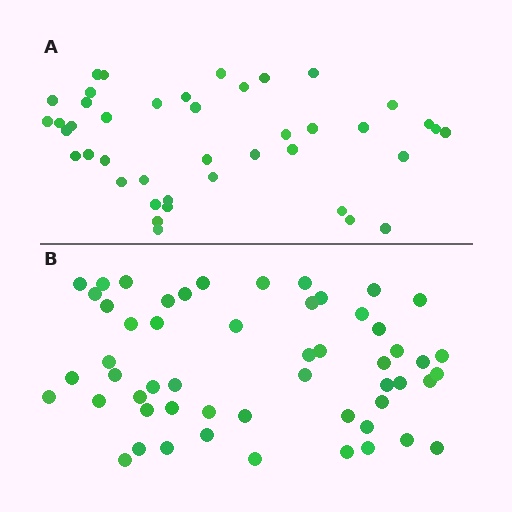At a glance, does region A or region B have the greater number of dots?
Region B (the bottom region) has more dots.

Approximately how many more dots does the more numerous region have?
Region B has roughly 12 or so more dots than region A.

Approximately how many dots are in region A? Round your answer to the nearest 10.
About 40 dots. (The exact count is 42, which rounds to 40.)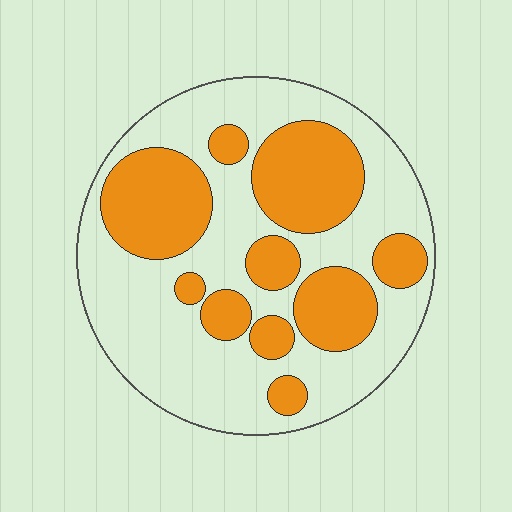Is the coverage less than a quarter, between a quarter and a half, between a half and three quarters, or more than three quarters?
Between a quarter and a half.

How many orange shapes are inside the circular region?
10.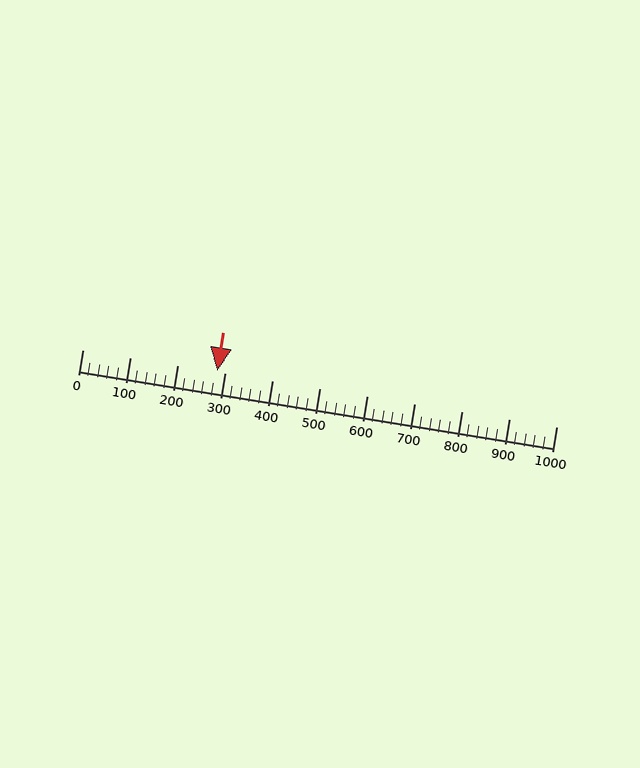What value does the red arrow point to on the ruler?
The red arrow points to approximately 285.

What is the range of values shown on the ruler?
The ruler shows values from 0 to 1000.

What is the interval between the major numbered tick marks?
The major tick marks are spaced 100 units apart.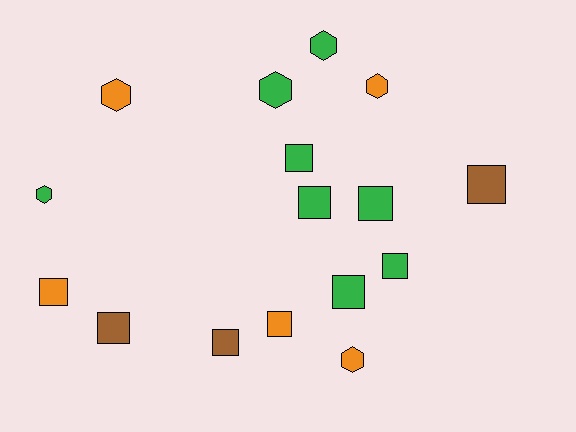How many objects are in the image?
There are 16 objects.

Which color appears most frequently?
Green, with 8 objects.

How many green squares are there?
There are 5 green squares.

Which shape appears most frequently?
Square, with 10 objects.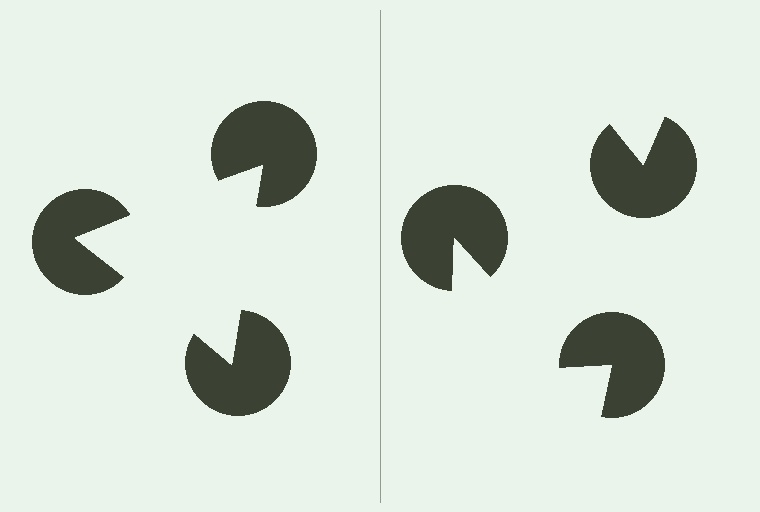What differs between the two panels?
The pac-man discs are positioned identically on both sides; only the wedge orientations differ. On the left they align to a triangle; on the right they are misaligned.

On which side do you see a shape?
An illusory triangle appears on the left side. On the right side the wedge cuts are rotated, so no coherent shape forms.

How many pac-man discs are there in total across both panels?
6 — 3 on each side.